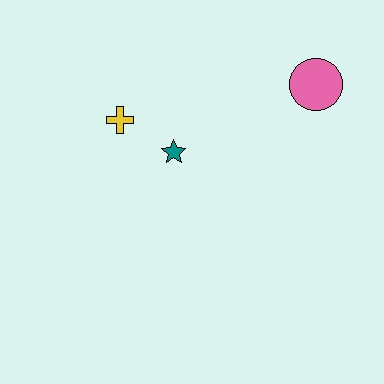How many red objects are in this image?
There are no red objects.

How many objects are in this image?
There are 3 objects.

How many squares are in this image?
There are no squares.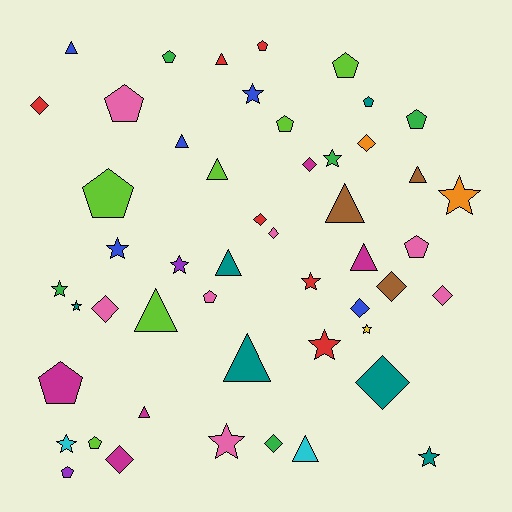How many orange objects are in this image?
There are 2 orange objects.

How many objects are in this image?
There are 50 objects.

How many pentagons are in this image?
There are 13 pentagons.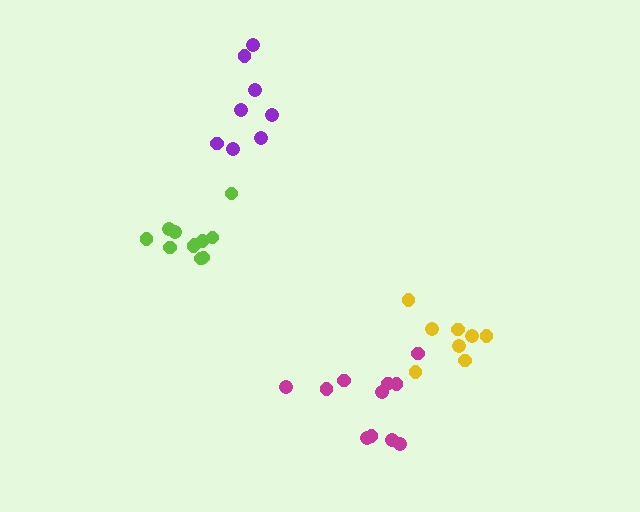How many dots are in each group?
Group 1: 8 dots, Group 2: 11 dots, Group 3: 8 dots, Group 4: 11 dots (38 total).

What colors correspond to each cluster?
The clusters are colored: purple, lime, yellow, magenta.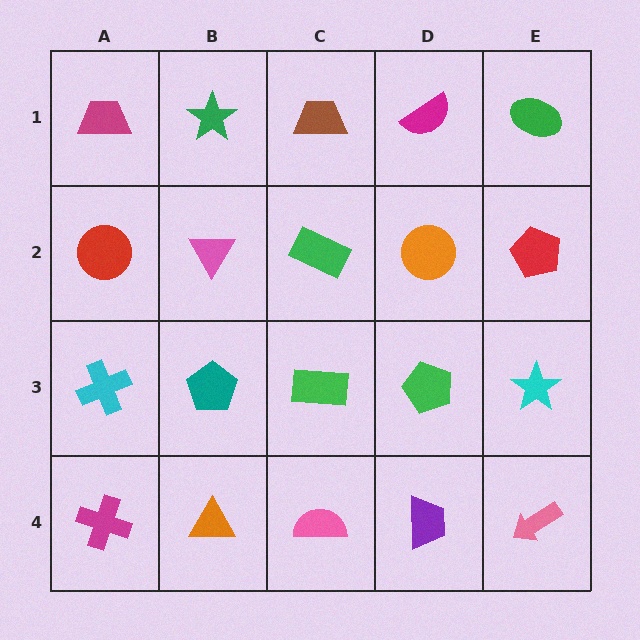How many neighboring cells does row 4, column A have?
2.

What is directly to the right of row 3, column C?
A green pentagon.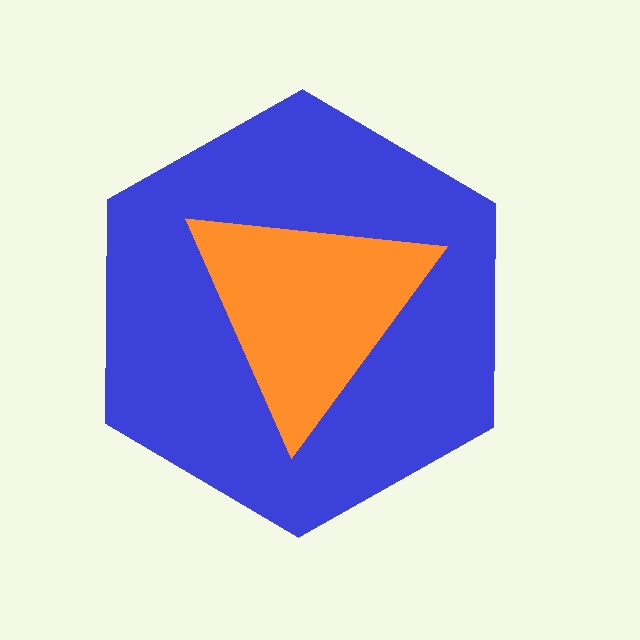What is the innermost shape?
The orange triangle.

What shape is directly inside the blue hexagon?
The orange triangle.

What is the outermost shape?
The blue hexagon.